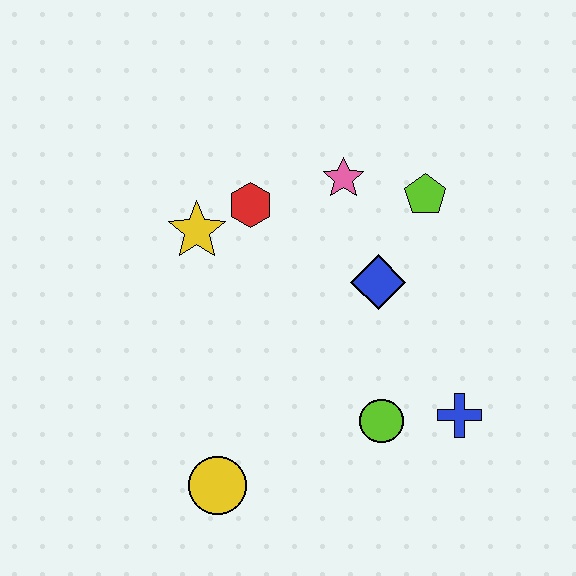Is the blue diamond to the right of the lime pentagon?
No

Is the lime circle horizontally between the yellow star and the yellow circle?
No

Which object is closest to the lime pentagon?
The pink star is closest to the lime pentagon.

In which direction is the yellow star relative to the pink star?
The yellow star is to the left of the pink star.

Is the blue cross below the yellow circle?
No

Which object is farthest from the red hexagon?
The blue cross is farthest from the red hexagon.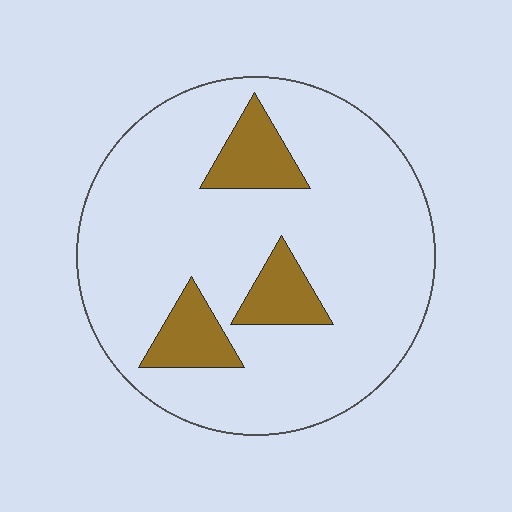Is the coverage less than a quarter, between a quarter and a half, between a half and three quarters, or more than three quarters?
Less than a quarter.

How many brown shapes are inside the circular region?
3.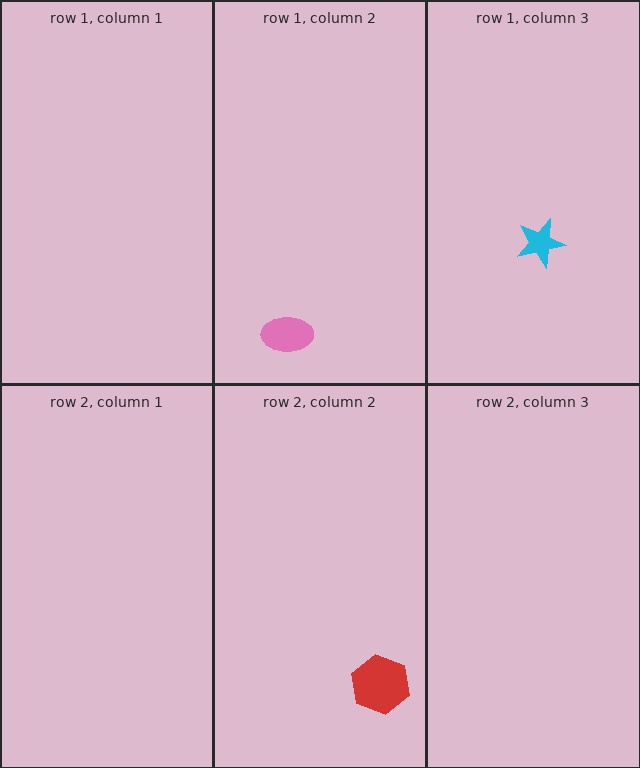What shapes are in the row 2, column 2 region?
The red hexagon.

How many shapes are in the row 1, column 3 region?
1.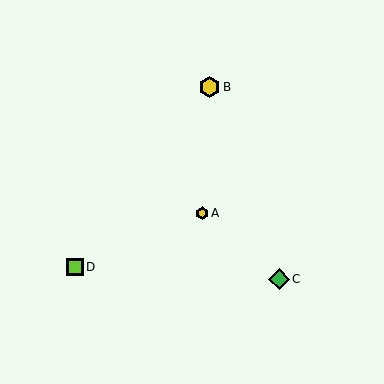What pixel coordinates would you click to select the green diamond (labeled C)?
Click at (279, 279) to select the green diamond C.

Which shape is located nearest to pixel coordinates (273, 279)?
The green diamond (labeled C) at (279, 279) is nearest to that location.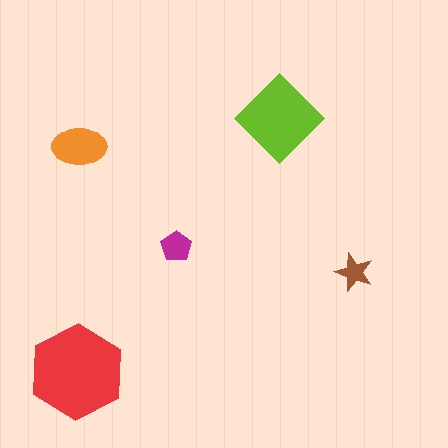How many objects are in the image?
There are 5 objects in the image.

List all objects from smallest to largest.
The brown star, the magenta pentagon, the orange ellipse, the lime diamond, the red hexagon.